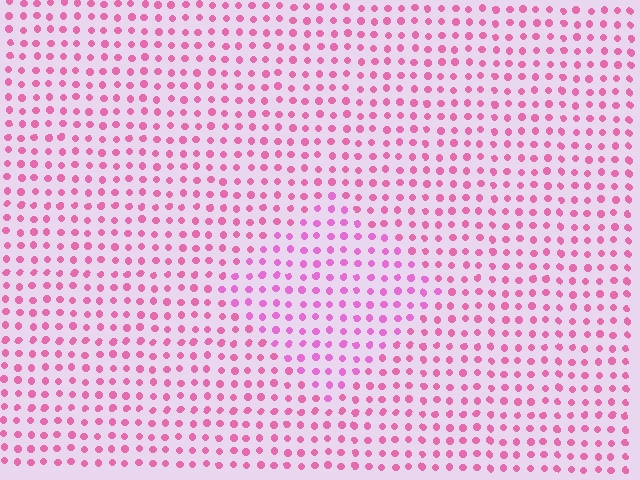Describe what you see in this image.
The image is filled with small pink elements in a uniform arrangement. A diamond-shaped region is visible where the elements are tinted to a slightly different hue, forming a subtle color boundary.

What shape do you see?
I see a diamond.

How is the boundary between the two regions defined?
The boundary is defined purely by a slight shift in hue (about 19 degrees). Spacing, size, and orientation are identical on both sides.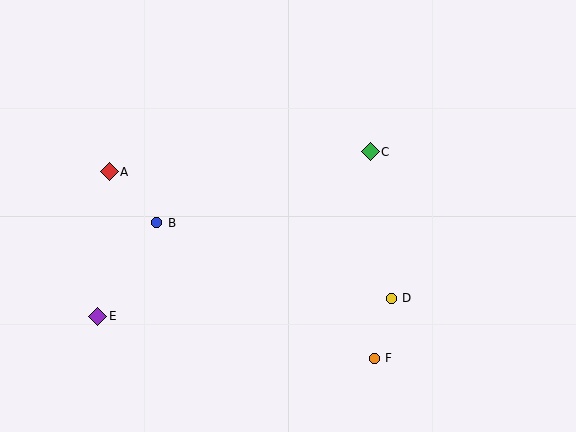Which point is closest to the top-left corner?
Point A is closest to the top-left corner.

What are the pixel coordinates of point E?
Point E is at (98, 316).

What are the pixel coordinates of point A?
Point A is at (109, 172).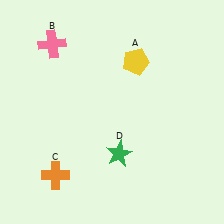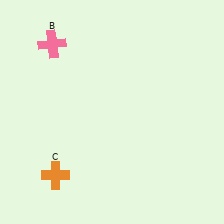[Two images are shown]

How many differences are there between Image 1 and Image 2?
There are 2 differences between the two images.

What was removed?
The green star (D), the yellow pentagon (A) were removed in Image 2.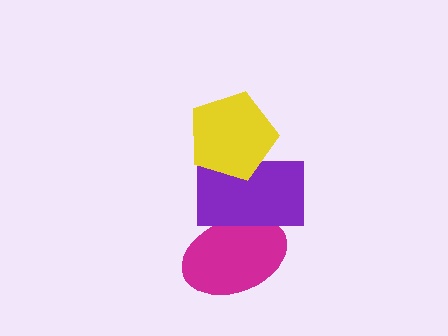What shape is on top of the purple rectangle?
The yellow pentagon is on top of the purple rectangle.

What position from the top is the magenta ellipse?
The magenta ellipse is 3rd from the top.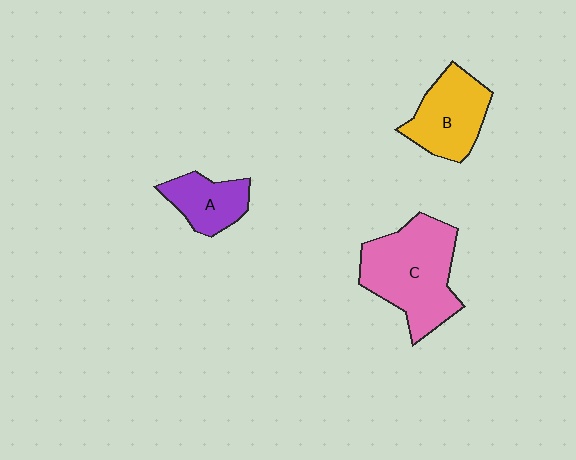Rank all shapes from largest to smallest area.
From largest to smallest: C (pink), B (yellow), A (purple).